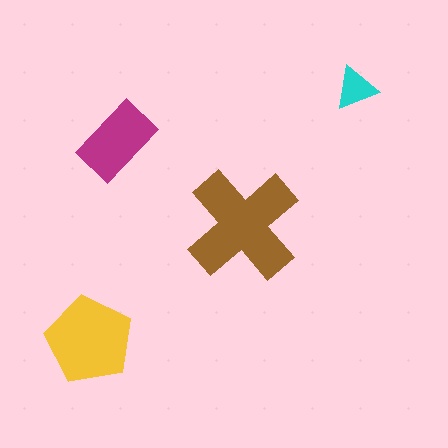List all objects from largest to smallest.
The brown cross, the yellow pentagon, the magenta rectangle, the cyan triangle.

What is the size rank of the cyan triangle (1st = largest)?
4th.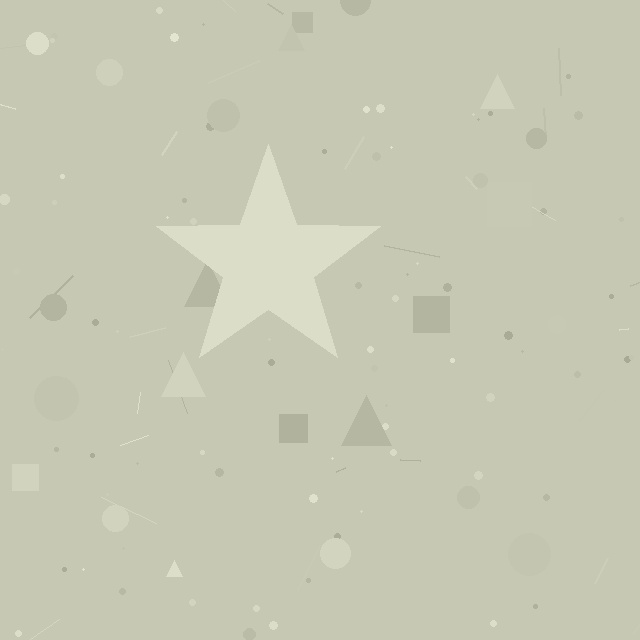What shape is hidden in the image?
A star is hidden in the image.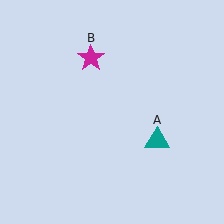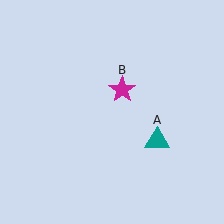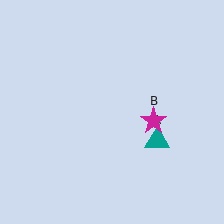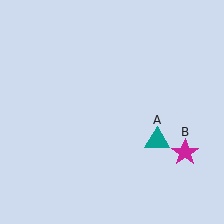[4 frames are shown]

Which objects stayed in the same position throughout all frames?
Teal triangle (object A) remained stationary.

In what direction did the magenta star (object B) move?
The magenta star (object B) moved down and to the right.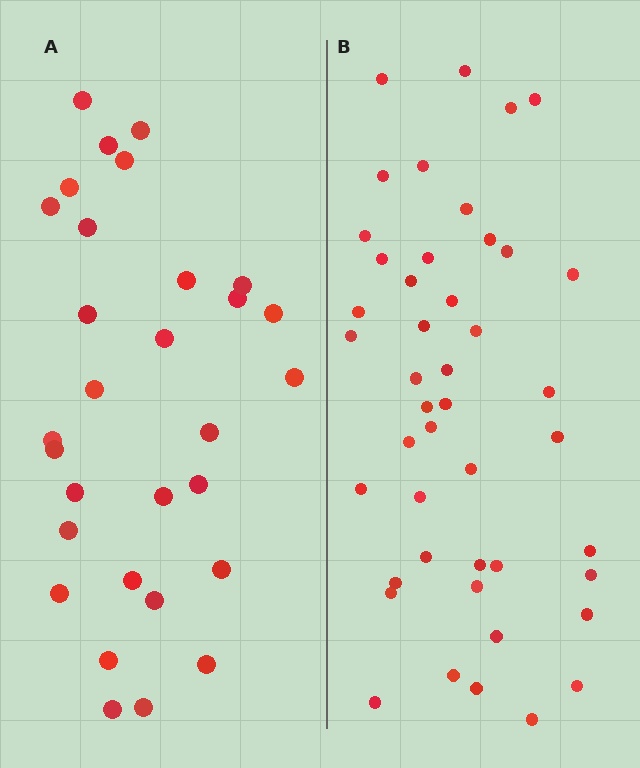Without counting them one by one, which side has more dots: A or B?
Region B (the right region) has more dots.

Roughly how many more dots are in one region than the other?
Region B has approximately 15 more dots than region A.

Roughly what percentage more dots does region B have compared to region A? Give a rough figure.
About 50% more.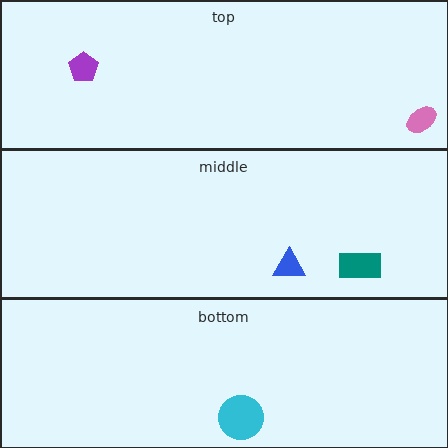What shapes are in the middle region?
The teal rectangle, the blue triangle.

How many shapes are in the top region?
2.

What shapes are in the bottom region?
The cyan circle.